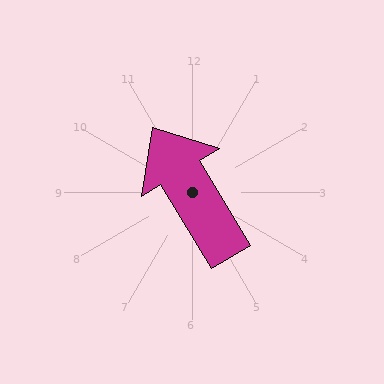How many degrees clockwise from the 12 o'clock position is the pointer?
Approximately 329 degrees.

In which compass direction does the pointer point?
Northwest.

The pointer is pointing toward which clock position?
Roughly 11 o'clock.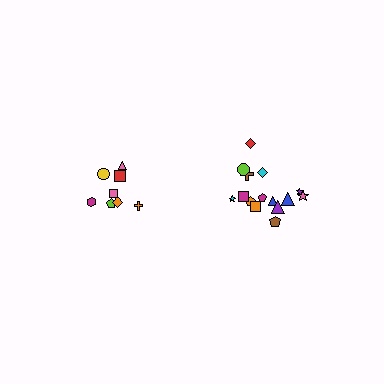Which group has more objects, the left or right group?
The right group.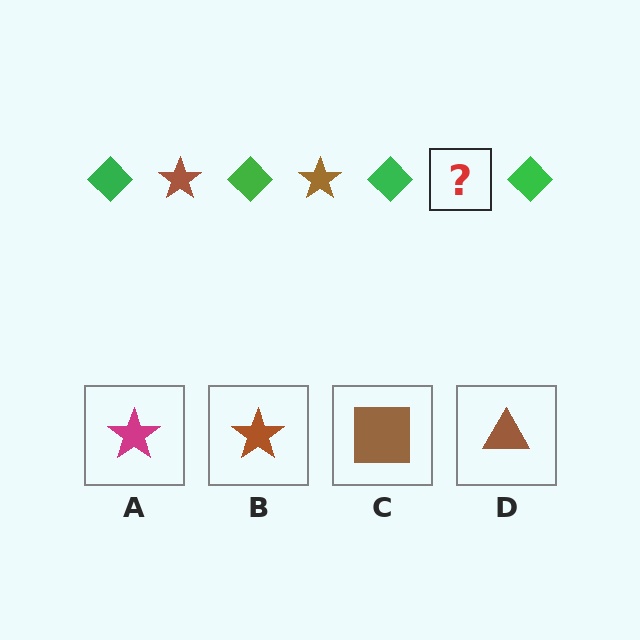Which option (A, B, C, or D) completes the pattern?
B.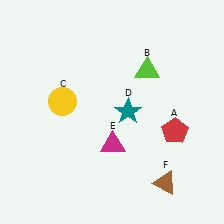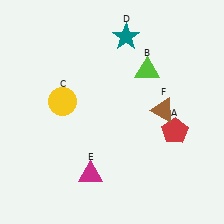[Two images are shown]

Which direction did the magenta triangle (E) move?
The magenta triangle (E) moved down.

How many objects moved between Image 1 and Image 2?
3 objects moved between the two images.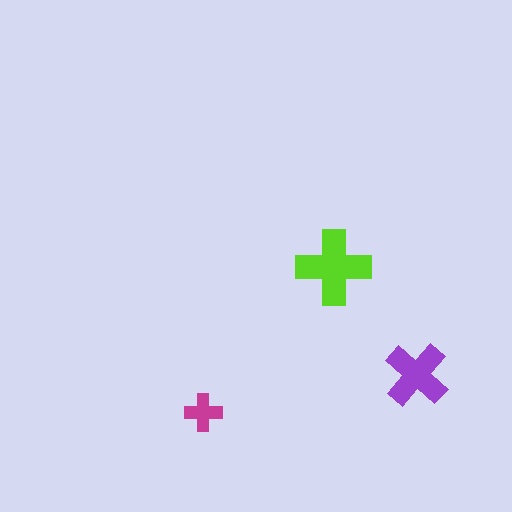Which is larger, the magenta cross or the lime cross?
The lime one.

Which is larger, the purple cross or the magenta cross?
The purple one.